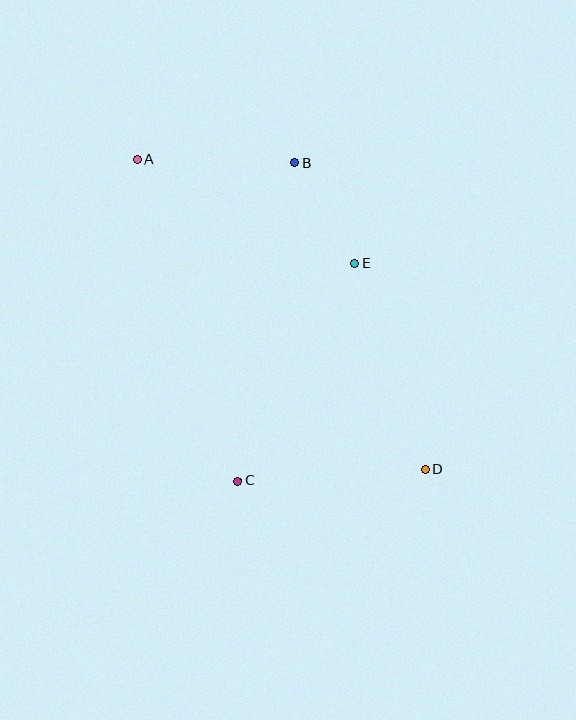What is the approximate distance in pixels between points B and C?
The distance between B and C is approximately 323 pixels.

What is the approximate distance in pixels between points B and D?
The distance between B and D is approximately 333 pixels.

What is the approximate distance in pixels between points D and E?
The distance between D and E is approximately 217 pixels.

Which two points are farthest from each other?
Points A and D are farthest from each other.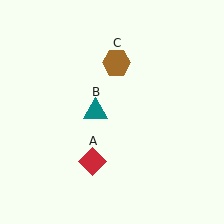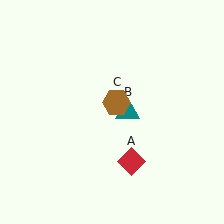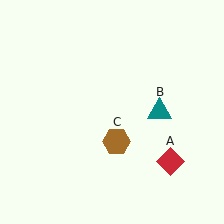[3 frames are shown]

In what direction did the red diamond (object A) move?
The red diamond (object A) moved right.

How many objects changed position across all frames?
3 objects changed position: red diamond (object A), teal triangle (object B), brown hexagon (object C).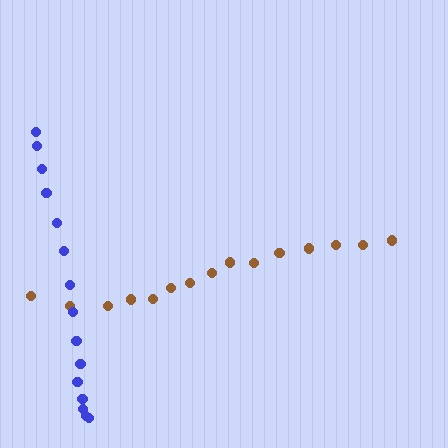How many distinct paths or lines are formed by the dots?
There are 2 distinct paths.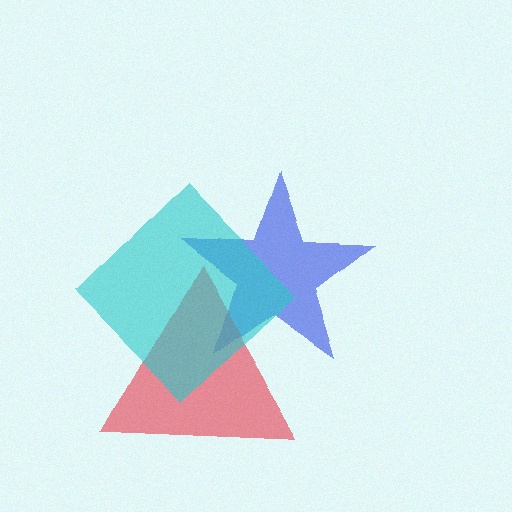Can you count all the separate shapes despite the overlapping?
Yes, there are 3 separate shapes.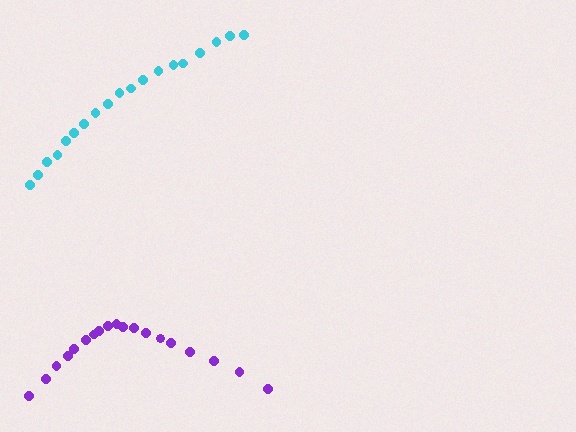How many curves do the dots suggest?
There are 2 distinct paths.